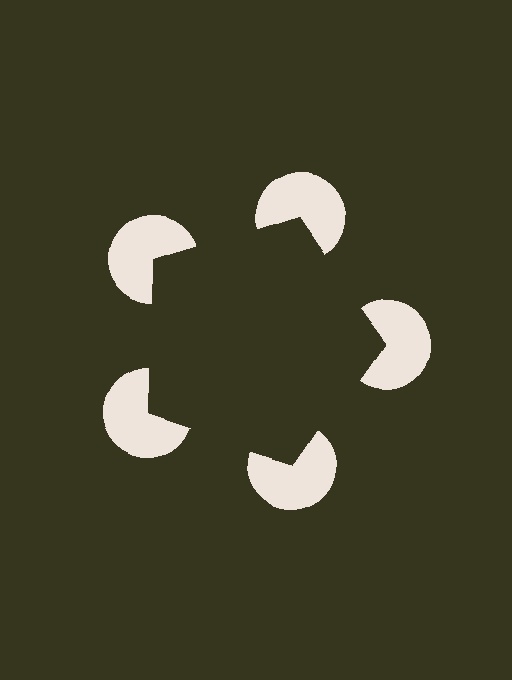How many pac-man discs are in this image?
There are 5 — one at each vertex of the illusory pentagon.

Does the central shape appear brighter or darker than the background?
It typically appears slightly darker than the background, even though no actual brightness change is drawn.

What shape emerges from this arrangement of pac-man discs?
An illusory pentagon — its edges are inferred from the aligned wedge cuts in the pac-man discs, not physically drawn.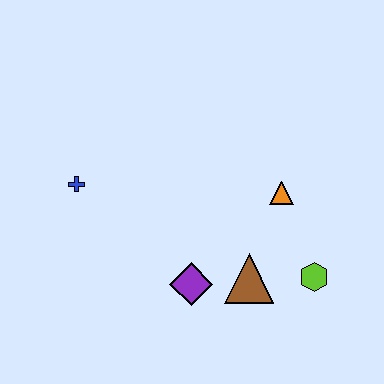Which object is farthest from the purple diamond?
The blue cross is farthest from the purple diamond.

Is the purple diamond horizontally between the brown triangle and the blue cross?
Yes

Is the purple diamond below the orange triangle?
Yes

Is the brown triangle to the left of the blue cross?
No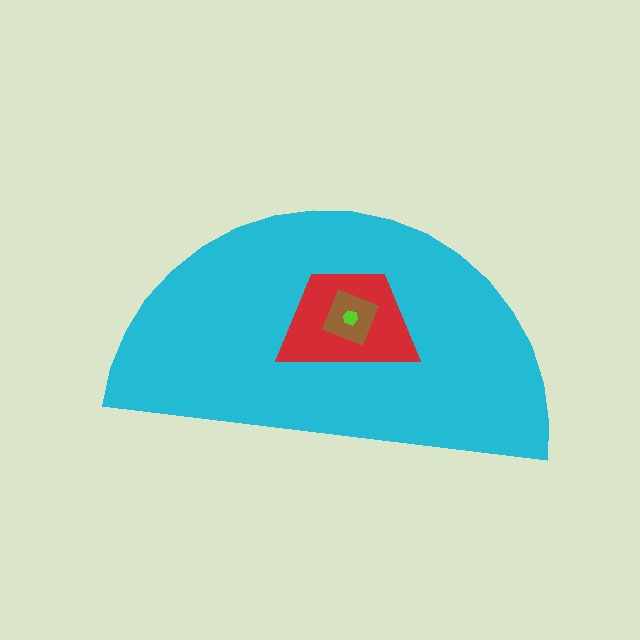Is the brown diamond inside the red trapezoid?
Yes.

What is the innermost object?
The lime hexagon.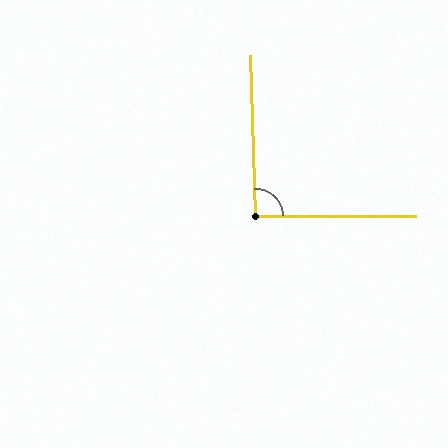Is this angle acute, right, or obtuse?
It is approximately a right angle.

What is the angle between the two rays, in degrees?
Approximately 92 degrees.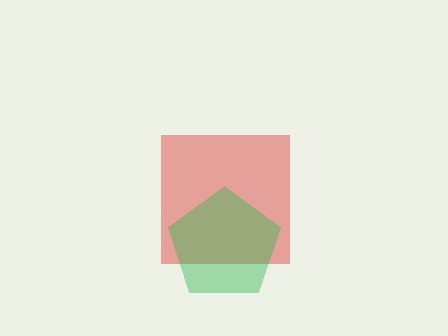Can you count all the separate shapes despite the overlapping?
Yes, there are 2 separate shapes.